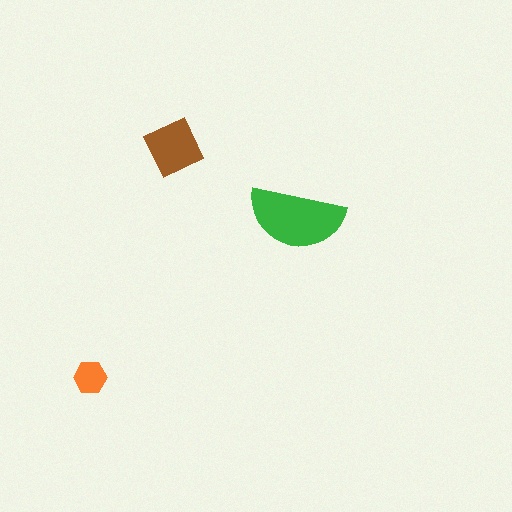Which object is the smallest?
The orange hexagon.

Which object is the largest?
The green semicircle.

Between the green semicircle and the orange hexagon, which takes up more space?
The green semicircle.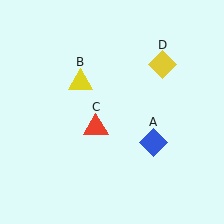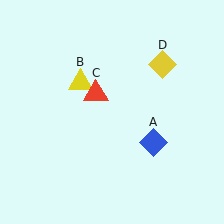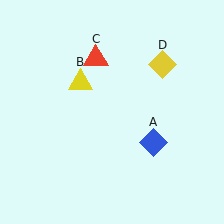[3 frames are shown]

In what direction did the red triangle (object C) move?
The red triangle (object C) moved up.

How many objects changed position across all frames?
1 object changed position: red triangle (object C).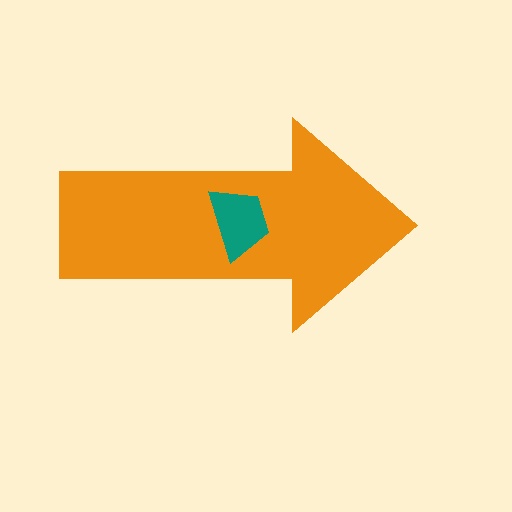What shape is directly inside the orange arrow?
The teal trapezoid.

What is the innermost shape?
The teal trapezoid.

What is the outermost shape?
The orange arrow.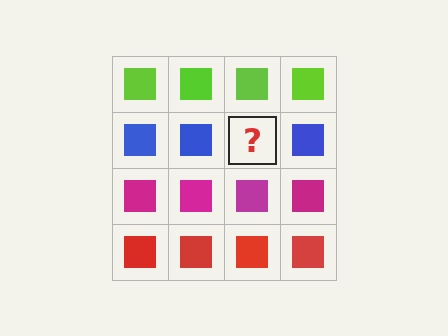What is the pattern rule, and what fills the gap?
The rule is that each row has a consistent color. The gap should be filled with a blue square.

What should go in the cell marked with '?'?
The missing cell should contain a blue square.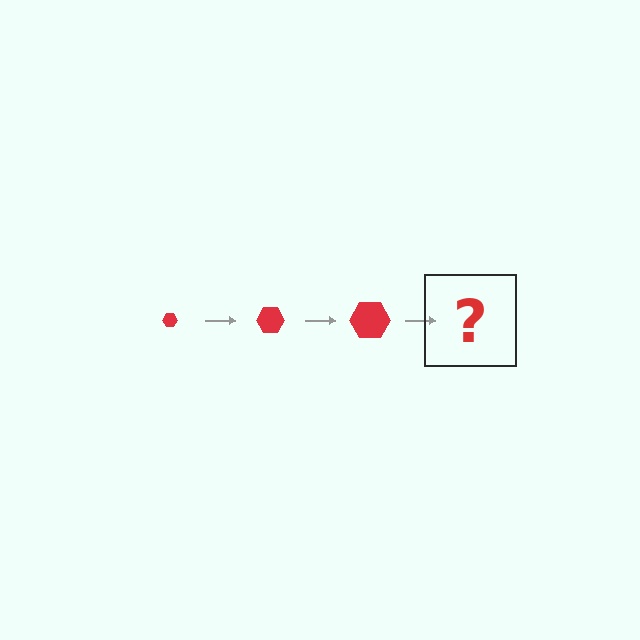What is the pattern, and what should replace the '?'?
The pattern is that the hexagon gets progressively larger each step. The '?' should be a red hexagon, larger than the previous one.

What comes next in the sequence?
The next element should be a red hexagon, larger than the previous one.